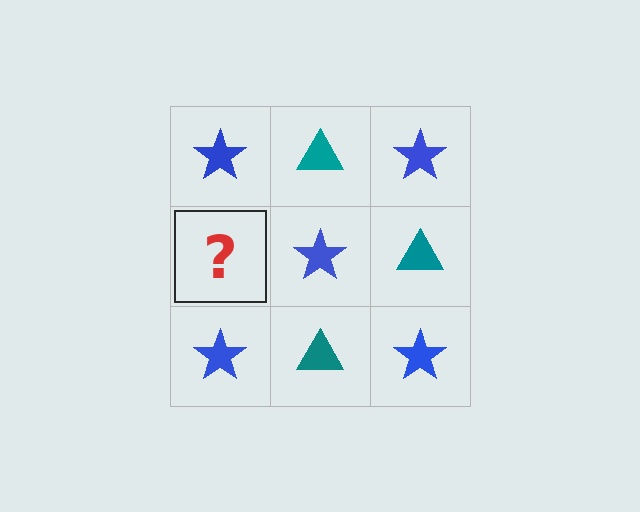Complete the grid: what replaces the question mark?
The question mark should be replaced with a teal triangle.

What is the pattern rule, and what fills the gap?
The rule is that it alternates blue star and teal triangle in a checkerboard pattern. The gap should be filled with a teal triangle.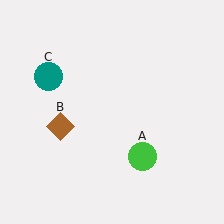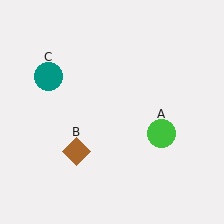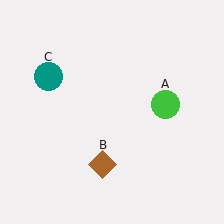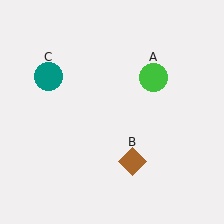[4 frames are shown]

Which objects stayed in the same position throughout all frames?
Teal circle (object C) remained stationary.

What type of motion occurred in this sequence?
The green circle (object A), brown diamond (object B) rotated counterclockwise around the center of the scene.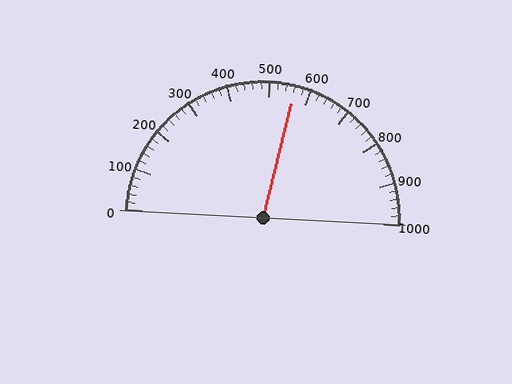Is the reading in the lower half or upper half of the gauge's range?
The reading is in the upper half of the range (0 to 1000).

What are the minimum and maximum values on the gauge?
The gauge ranges from 0 to 1000.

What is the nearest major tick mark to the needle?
The nearest major tick mark is 600.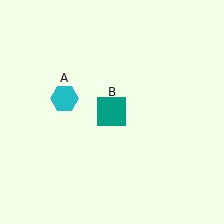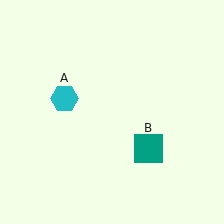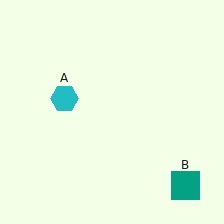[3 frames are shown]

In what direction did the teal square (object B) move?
The teal square (object B) moved down and to the right.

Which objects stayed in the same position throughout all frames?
Cyan hexagon (object A) remained stationary.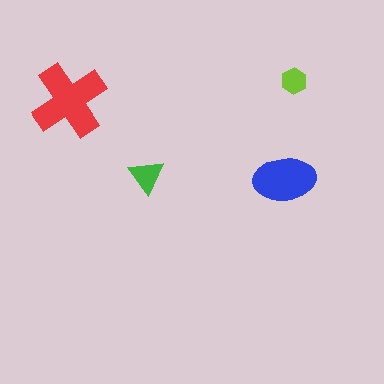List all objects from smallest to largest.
The lime hexagon, the green triangle, the blue ellipse, the red cross.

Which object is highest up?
The lime hexagon is topmost.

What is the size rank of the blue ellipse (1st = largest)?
2nd.